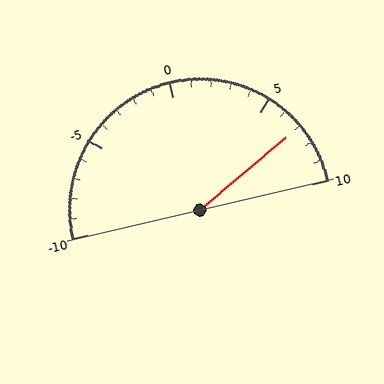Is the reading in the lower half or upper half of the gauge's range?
The reading is in the upper half of the range (-10 to 10).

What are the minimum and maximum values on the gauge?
The gauge ranges from -10 to 10.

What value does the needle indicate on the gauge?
The needle indicates approximately 7.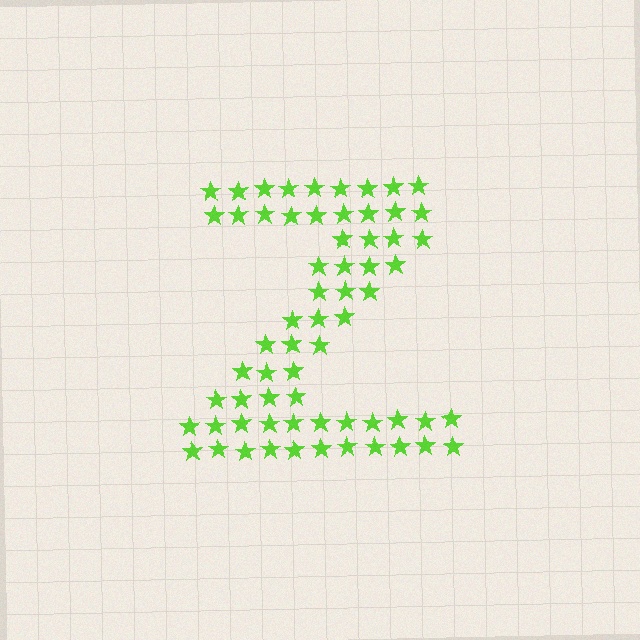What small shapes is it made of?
It is made of small stars.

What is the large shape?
The large shape is the letter Z.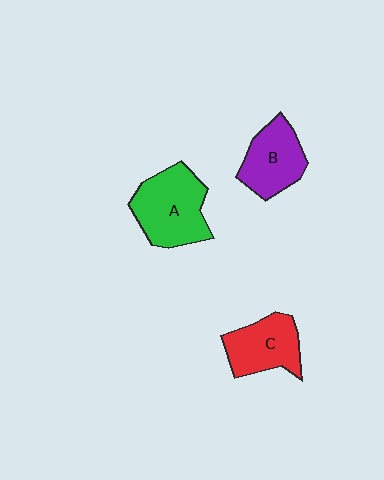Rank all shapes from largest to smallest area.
From largest to smallest: A (green), C (red), B (purple).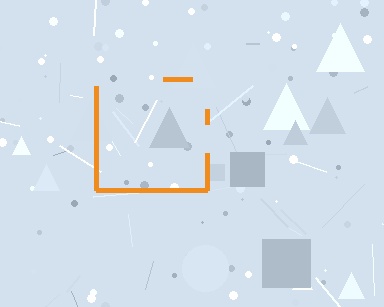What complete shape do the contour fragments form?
The contour fragments form a square.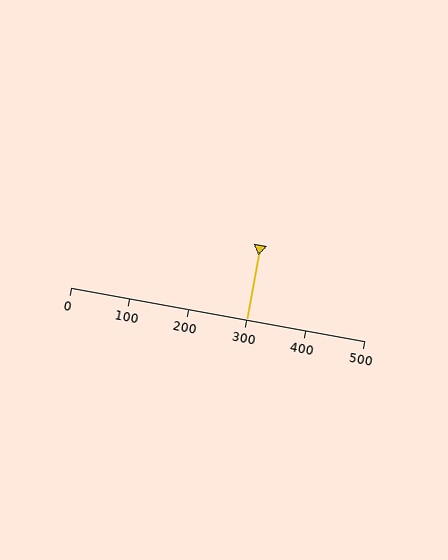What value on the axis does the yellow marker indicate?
The marker indicates approximately 300.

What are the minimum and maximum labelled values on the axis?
The axis runs from 0 to 500.